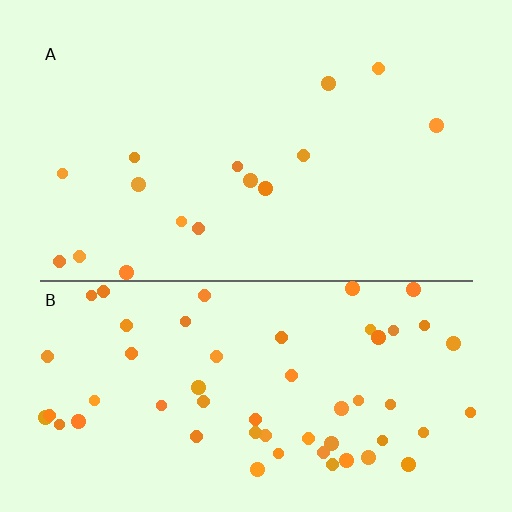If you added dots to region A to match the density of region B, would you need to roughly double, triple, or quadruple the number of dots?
Approximately quadruple.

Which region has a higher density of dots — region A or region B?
B (the bottom).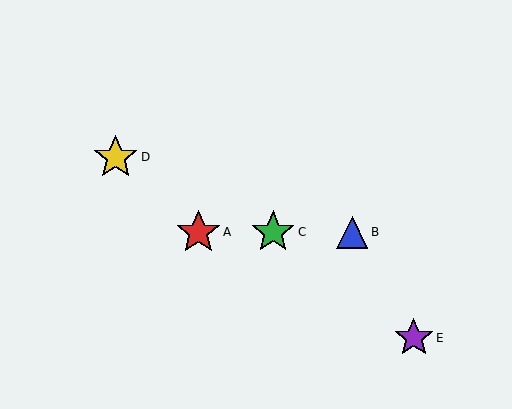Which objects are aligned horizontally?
Objects A, B, C are aligned horizontally.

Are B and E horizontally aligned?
No, B is at y≈232 and E is at y≈338.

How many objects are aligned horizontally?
3 objects (A, B, C) are aligned horizontally.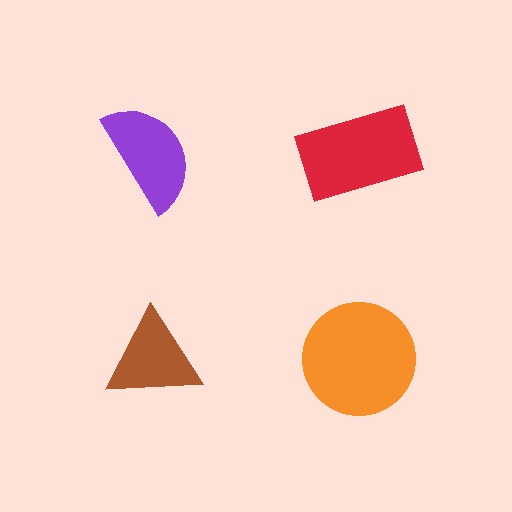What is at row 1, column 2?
A red rectangle.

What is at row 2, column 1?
A brown triangle.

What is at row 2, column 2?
An orange circle.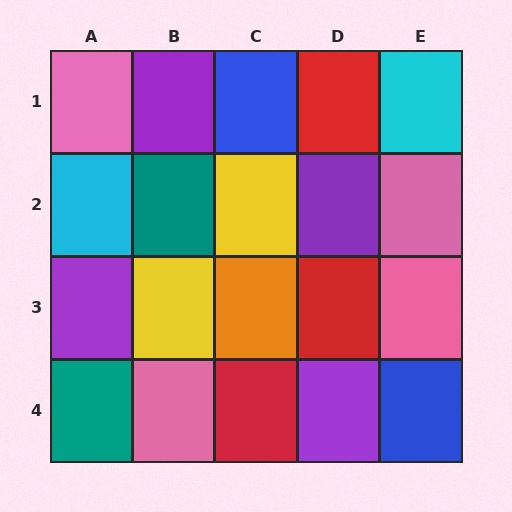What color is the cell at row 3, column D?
Red.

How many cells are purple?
4 cells are purple.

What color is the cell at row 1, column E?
Cyan.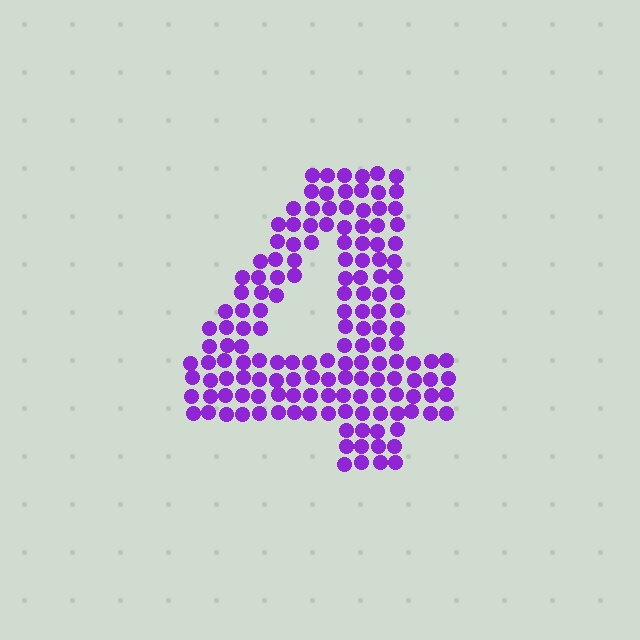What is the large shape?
The large shape is the digit 4.